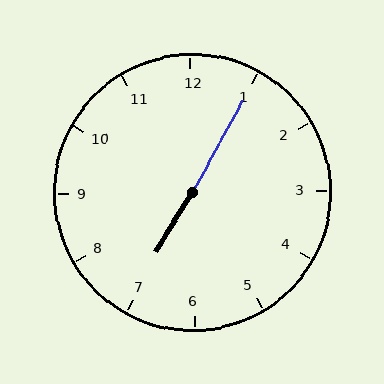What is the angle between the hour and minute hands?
Approximately 178 degrees.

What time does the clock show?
7:05.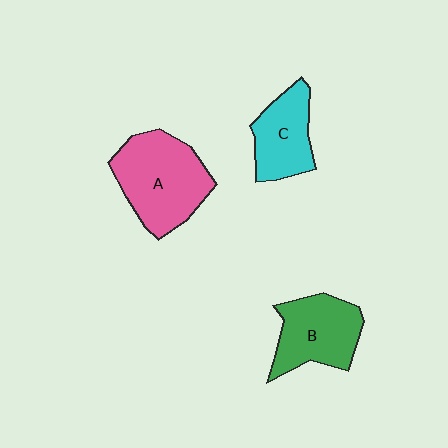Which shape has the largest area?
Shape A (pink).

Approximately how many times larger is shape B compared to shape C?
Approximately 1.2 times.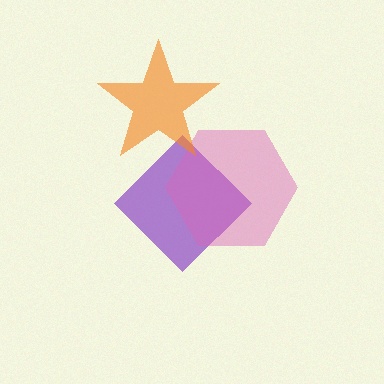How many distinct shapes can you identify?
There are 3 distinct shapes: a purple diamond, a pink hexagon, an orange star.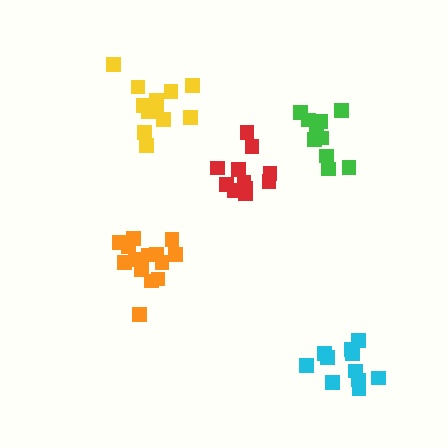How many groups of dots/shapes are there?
There are 5 groups.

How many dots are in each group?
Group 1: 11 dots, Group 2: 14 dots, Group 3: 11 dots, Group 4: 12 dots, Group 5: 10 dots (58 total).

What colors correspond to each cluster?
The clusters are colored: red, orange, cyan, yellow, green.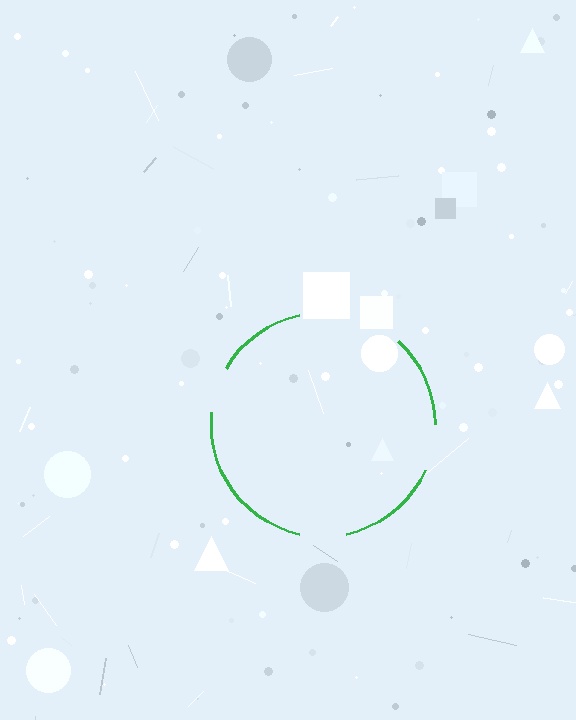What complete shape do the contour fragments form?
The contour fragments form a circle.